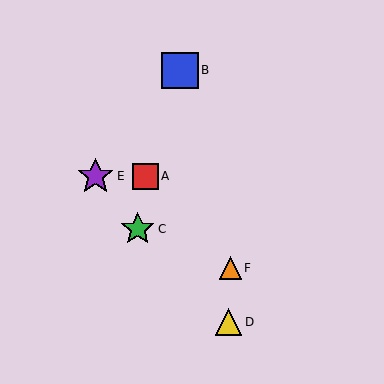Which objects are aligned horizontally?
Objects A, E are aligned horizontally.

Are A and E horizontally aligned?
Yes, both are at y≈176.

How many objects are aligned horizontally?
2 objects (A, E) are aligned horizontally.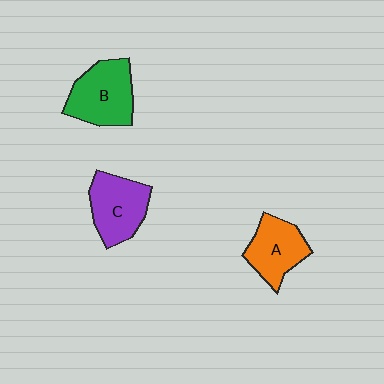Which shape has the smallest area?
Shape A (orange).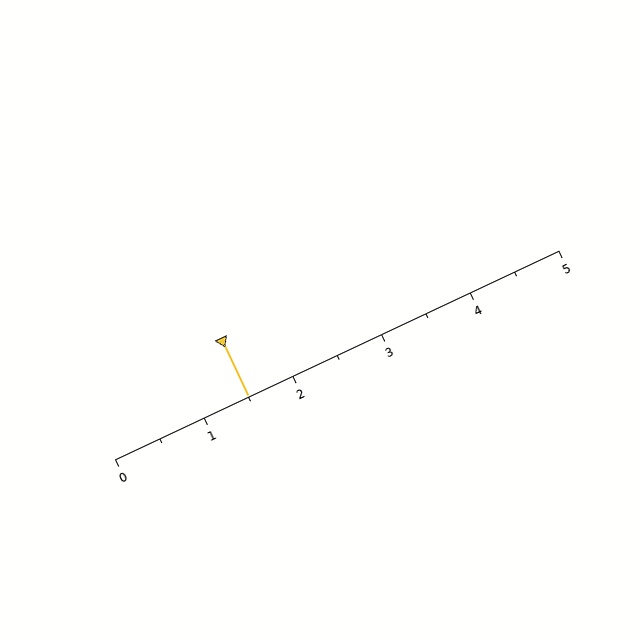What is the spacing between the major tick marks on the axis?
The major ticks are spaced 1 apart.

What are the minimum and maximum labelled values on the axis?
The axis runs from 0 to 5.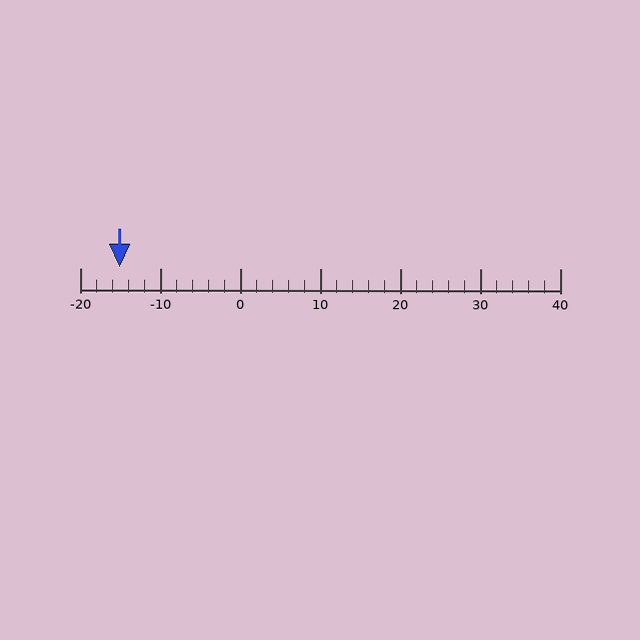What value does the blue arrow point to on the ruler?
The blue arrow points to approximately -15.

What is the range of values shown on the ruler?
The ruler shows values from -20 to 40.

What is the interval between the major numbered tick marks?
The major tick marks are spaced 10 units apart.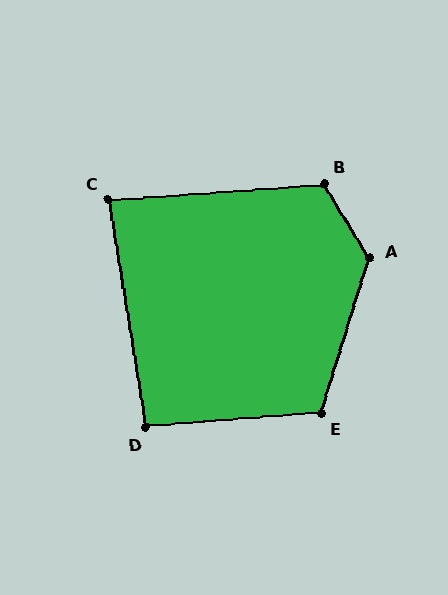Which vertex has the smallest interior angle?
C, at approximately 85 degrees.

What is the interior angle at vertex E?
Approximately 112 degrees (obtuse).